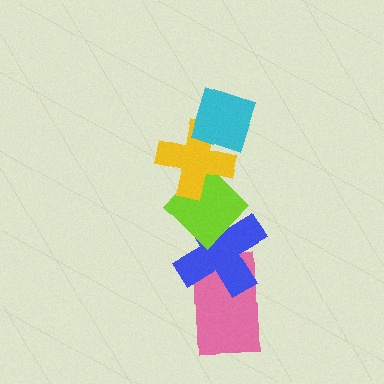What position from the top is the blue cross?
The blue cross is 4th from the top.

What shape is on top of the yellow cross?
The cyan diamond is on top of the yellow cross.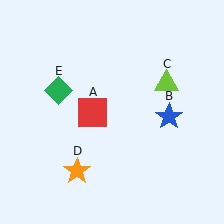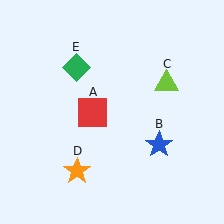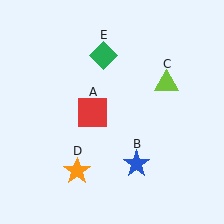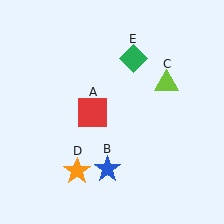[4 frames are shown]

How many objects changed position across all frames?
2 objects changed position: blue star (object B), green diamond (object E).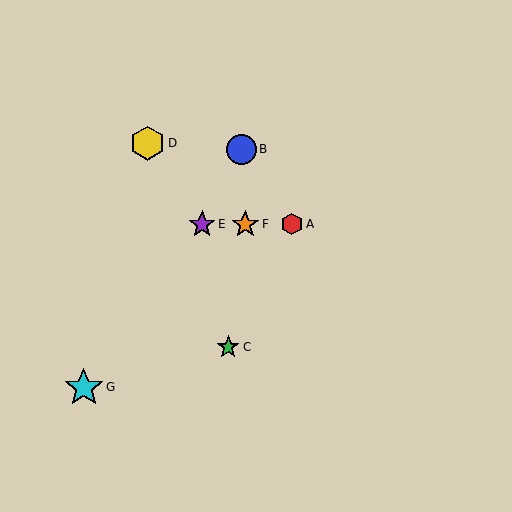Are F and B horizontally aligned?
No, F is at y≈224 and B is at y≈149.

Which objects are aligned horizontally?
Objects A, E, F are aligned horizontally.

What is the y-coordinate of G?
Object G is at y≈387.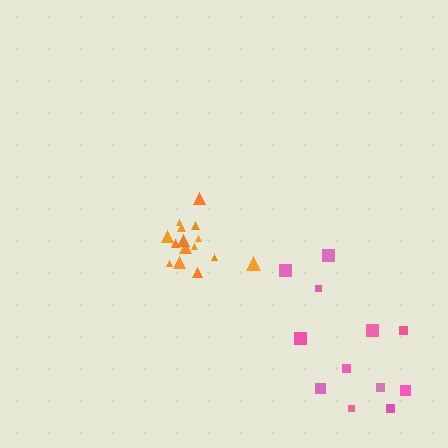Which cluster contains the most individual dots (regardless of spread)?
Orange (15).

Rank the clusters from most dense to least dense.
orange, pink.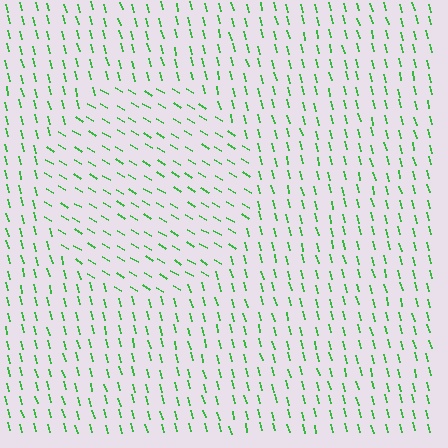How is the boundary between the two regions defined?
The boundary is defined purely by a change in line orientation (approximately 45 degrees difference). All lines are the same color and thickness.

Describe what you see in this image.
The image is filled with small green line segments. A circle region in the image has lines oriented differently from the surrounding lines, creating a visible texture boundary.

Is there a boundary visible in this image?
Yes, there is a texture boundary formed by a change in line orientation.